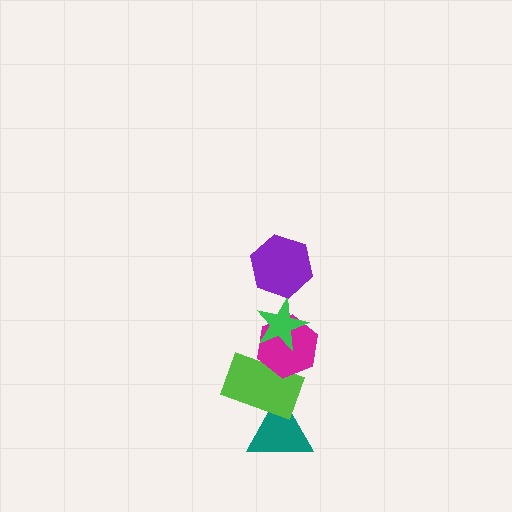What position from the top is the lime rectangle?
The lime rectangle is 4th from the top.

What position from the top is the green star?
The green star is 2nd from the top.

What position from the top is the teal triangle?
The teal triangle is 5th from the top.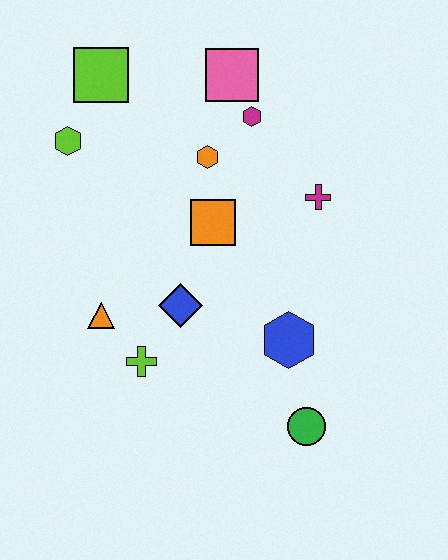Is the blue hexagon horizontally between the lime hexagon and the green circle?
Yes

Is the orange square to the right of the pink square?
No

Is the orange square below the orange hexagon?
Yes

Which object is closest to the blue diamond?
The lime cross is closest to the blue diamond.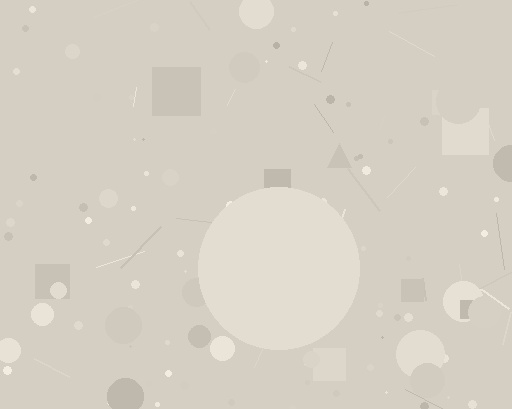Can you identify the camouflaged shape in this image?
The camouflaged shape is a circle.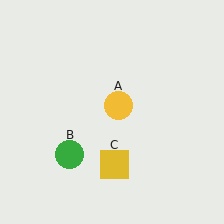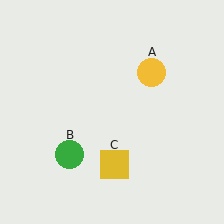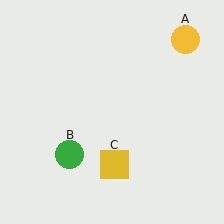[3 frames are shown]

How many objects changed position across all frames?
1 object changed position: yellow circle (object A).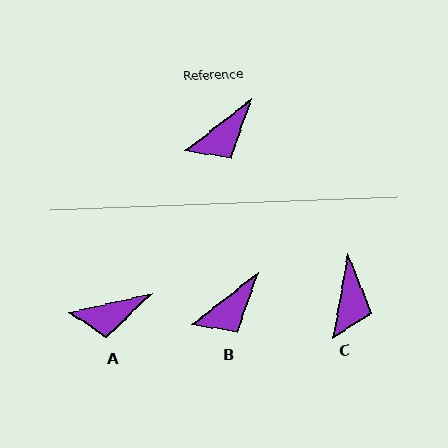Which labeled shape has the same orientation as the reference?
B.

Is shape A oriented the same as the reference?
No, it is off by about 25 degrees.